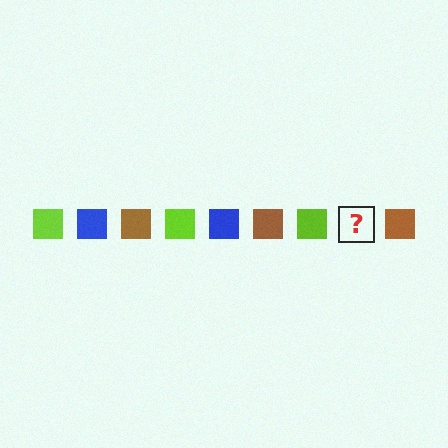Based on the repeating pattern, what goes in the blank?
The blank should be a blue square.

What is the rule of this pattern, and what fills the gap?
The rule is that the pattern cycles through lime, blue, brown squares. The gap should be filled with a blue square.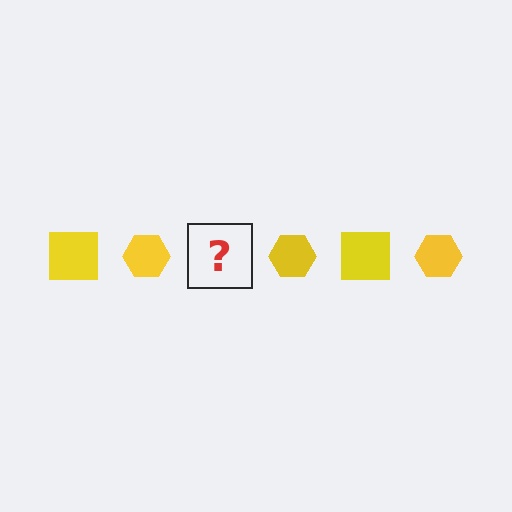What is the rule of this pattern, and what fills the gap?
The rule is that the pattern cycles through square, hexagon shapes in yellow. The gap should be filled with a yellow square.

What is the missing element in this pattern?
The missing element is a yellow square.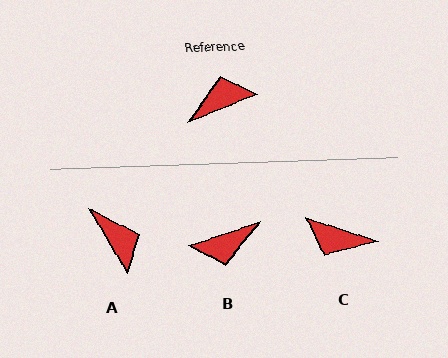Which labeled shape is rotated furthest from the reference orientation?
B, about 177 degrees away.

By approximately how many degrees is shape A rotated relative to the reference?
Approximately 82 degrees clockwise.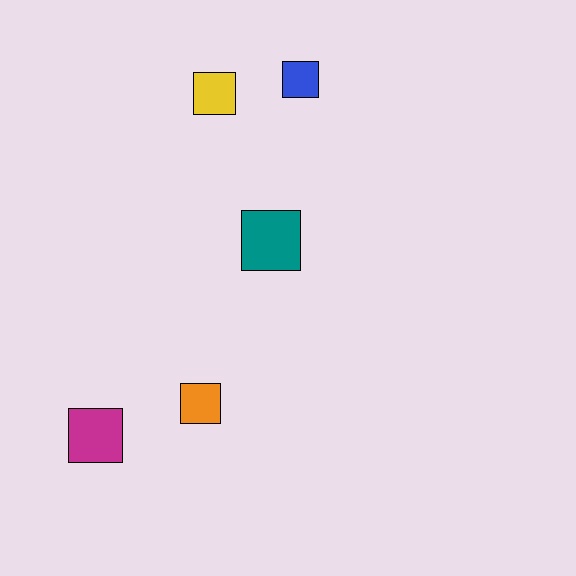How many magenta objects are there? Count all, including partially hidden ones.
There is 1 magenta object.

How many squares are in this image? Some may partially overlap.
There are 5 squares.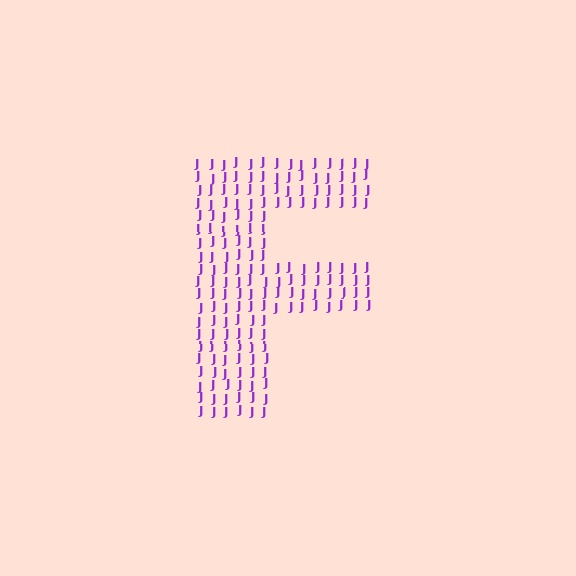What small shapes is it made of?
It is made of small letter J's.